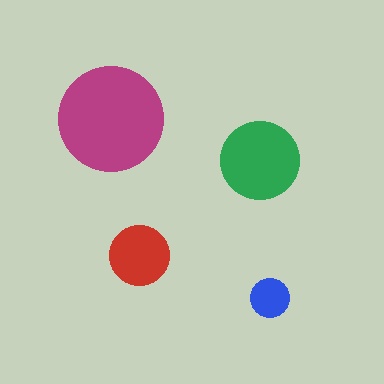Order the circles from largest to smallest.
the magenta one, the green one, the red one, the blue one.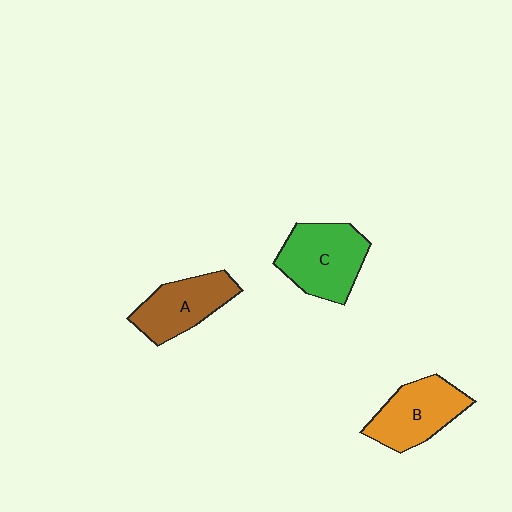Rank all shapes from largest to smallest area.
From largest to smallest: C (green), B (orange), A (brown).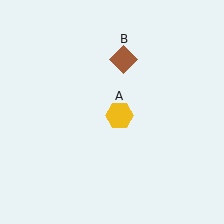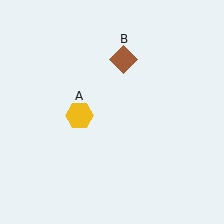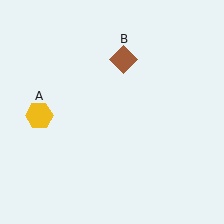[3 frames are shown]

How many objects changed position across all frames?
1 object changed position: yellow hexagon (object A).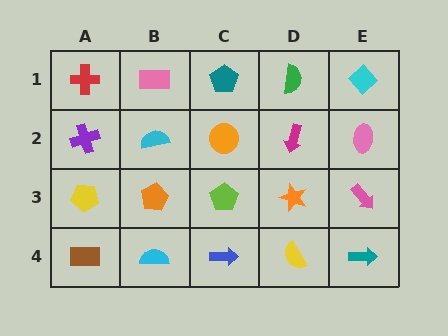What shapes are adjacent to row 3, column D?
A magenta arrow (row 2, column D), a yellow semicircle (row 4, column D), a lime pentagon (row 3, column C), a pink arrow (row 3, column E).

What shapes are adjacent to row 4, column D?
An orange star (row 3, column D), a blue arrow (row 4, column C), a teal arrow (row 4, column E).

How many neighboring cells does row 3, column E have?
3.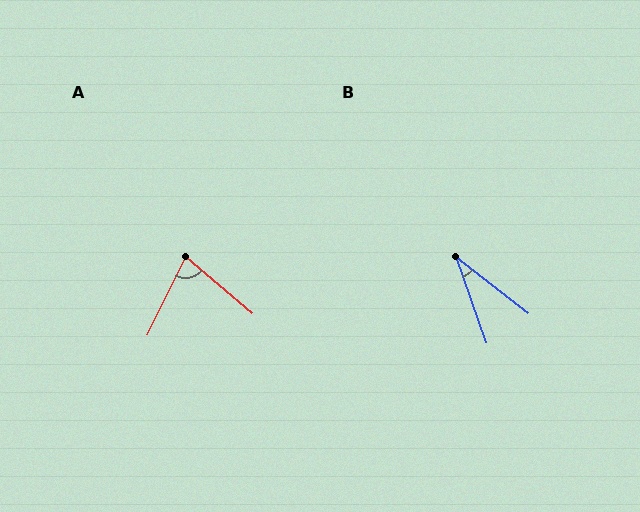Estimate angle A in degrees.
Approximately 76 degrees.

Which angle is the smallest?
B, at approximately 32 degrees.